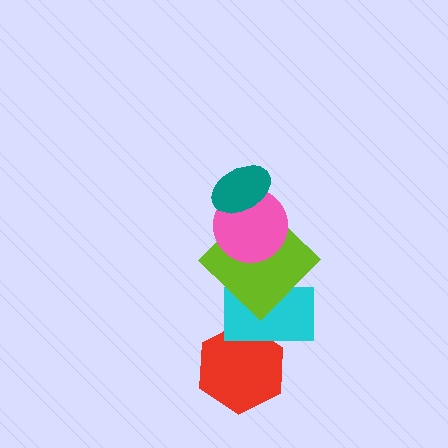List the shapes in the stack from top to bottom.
From top to bottom: the teal ellipse, the pink circle, the lime diamond, the cyan rectangle, the red hexagon.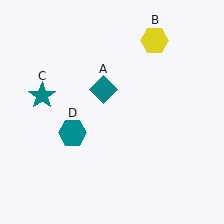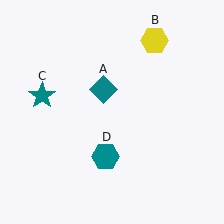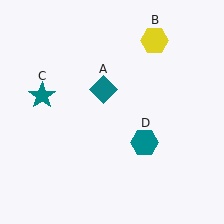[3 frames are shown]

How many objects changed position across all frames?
1 object changed position: teal hexagon (object D).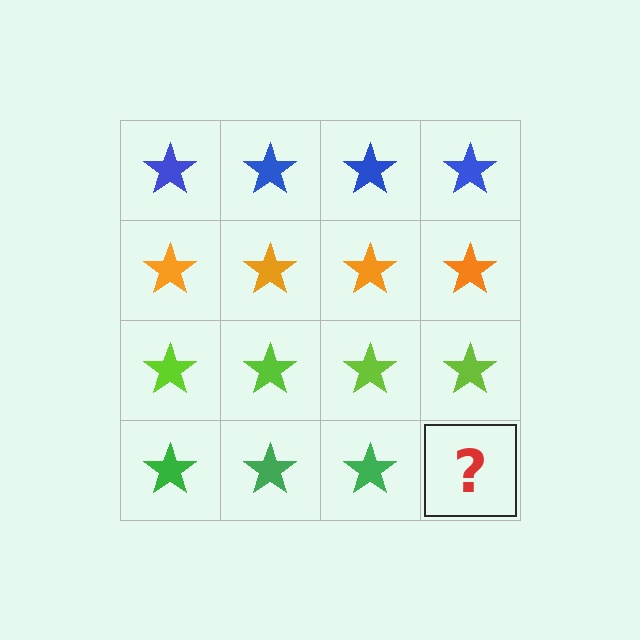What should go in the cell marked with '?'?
The missing cell should contain a green star.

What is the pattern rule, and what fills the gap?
The rule is that each row has a consistent color. The gap should be filled with a green star.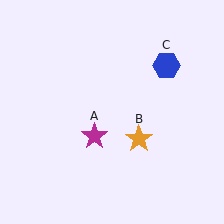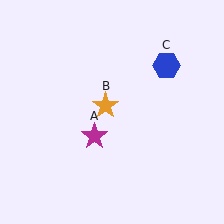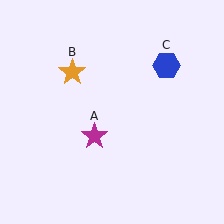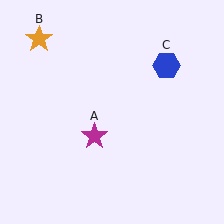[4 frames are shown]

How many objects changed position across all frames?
1 object changed position: orange star (object B).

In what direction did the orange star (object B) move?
The orange star (object B) moved up and to the left.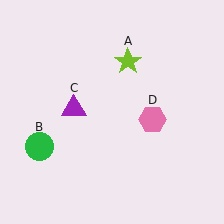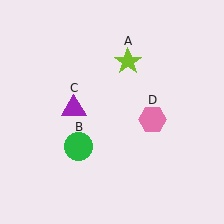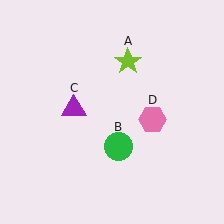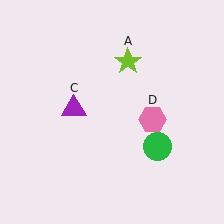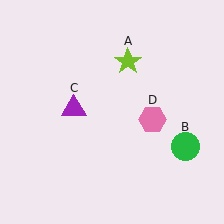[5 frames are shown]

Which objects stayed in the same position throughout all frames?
Lime star (object A) and purple triangle (object C) and pink hexagon (object D) remained stationary.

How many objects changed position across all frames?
1 object changed position: green circle (object B).